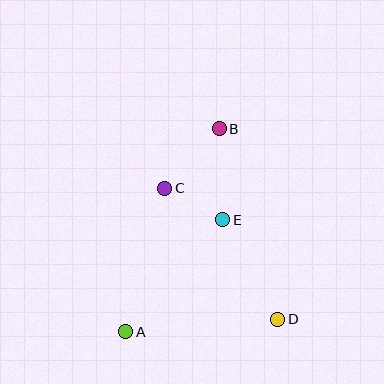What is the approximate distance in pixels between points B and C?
The distance between B and C is approximately 81 pixels.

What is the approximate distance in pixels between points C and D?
The distance between C and D is approximately 173 pixels.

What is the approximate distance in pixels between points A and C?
The distance between A and C is approximately 149 pixels.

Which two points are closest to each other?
Points C and E are closest to each other.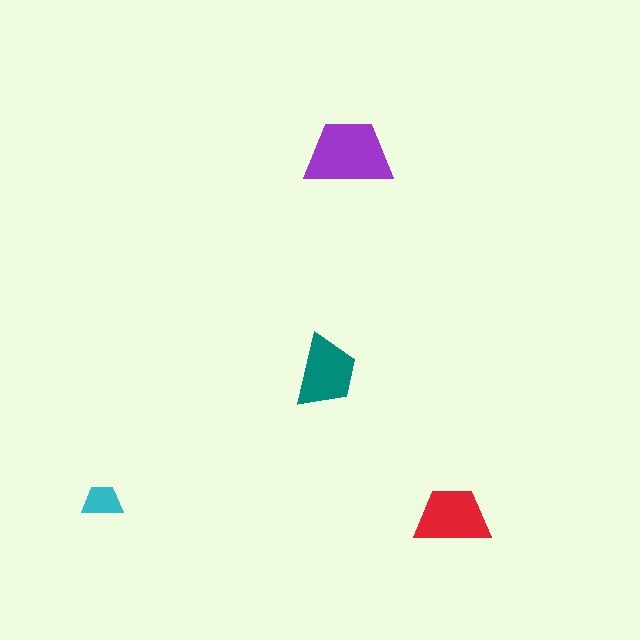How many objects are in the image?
There are 4 objects in the image.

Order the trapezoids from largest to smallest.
the purple one, the red one, the teal one, the cyan one.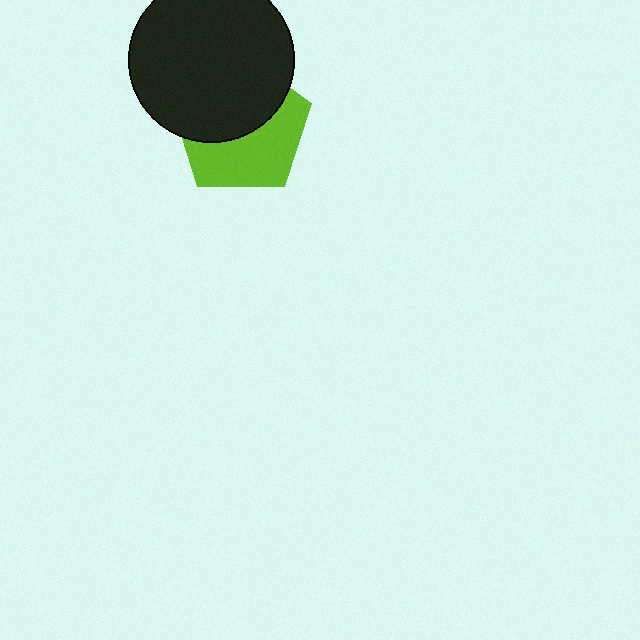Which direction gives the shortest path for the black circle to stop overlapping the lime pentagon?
Moving up gives the shortest separation.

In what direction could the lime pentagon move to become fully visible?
The lime pentagon could move down. That would shift it out from behind the black circle entirely.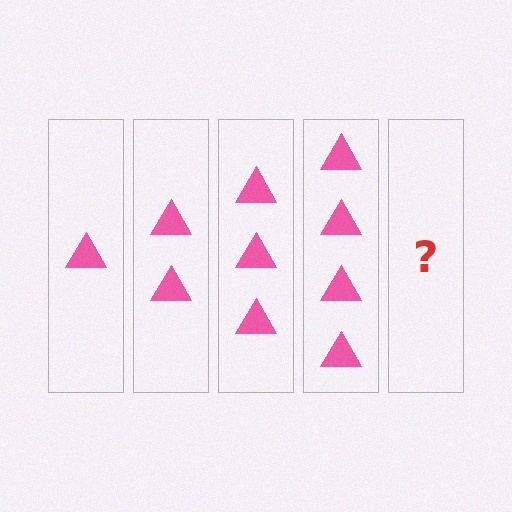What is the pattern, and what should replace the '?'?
The pattern is that each step adds one more triangle. The '?' should be 5 triangles.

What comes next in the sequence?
The next element should be 5 triangles.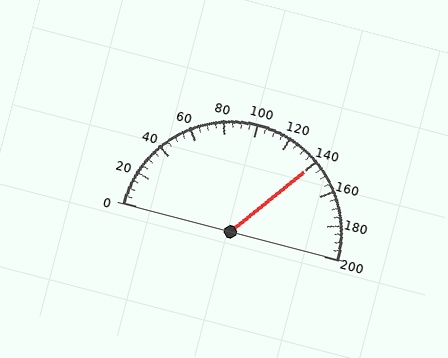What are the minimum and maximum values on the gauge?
The gauge ranges from 0 to 200.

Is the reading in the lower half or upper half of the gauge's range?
The reading is in the upper half of the range (0 to 200).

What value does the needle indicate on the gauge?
The needle indicates approximately 140.